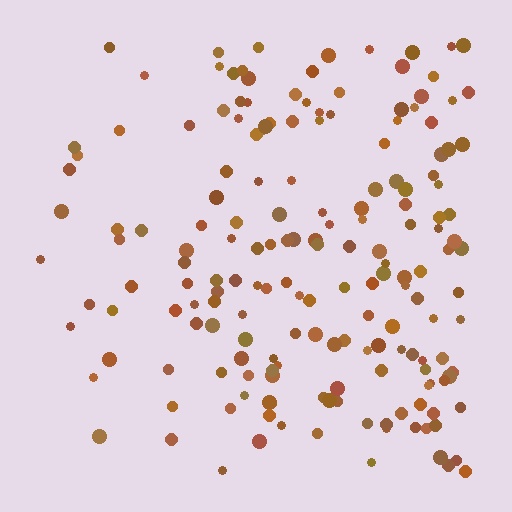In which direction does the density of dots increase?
From left to right, with the right side densest.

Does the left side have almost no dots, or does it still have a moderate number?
Still a moderate number, just noticeably fewer than the right.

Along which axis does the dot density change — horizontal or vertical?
Horizontal.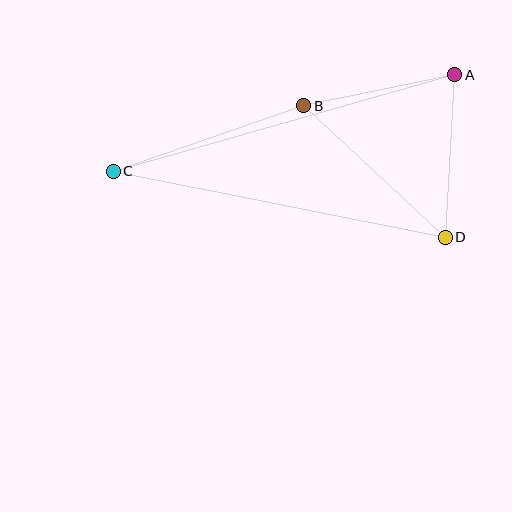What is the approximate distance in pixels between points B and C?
The distance between B and C is approximately 202 pixels.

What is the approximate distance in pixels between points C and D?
The distance between C and D is approximately 338 pixels.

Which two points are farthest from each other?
Points A and C are farthest from each other.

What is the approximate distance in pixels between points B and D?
The distance between B and D is approximately 193 pixels.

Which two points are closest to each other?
Points A and B are closest to each other.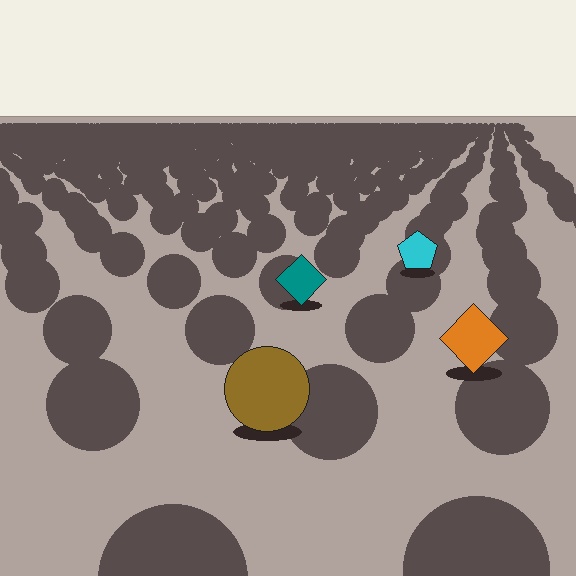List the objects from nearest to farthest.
From nearest to farthest: the brown circle, the orange diamond, the teal diamond, the cyan pentagon.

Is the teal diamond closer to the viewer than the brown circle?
No. The brown circle is closer — you can tell from the texture gradient: the ground texture is coarser near it.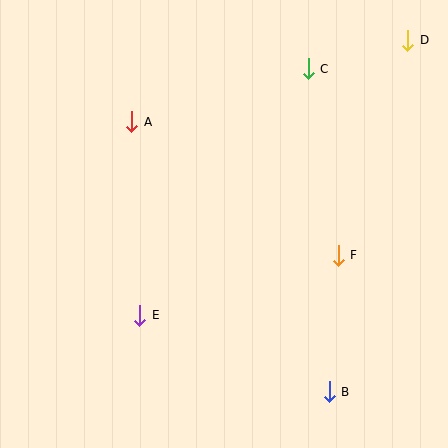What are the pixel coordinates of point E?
Point E is at (140, 315).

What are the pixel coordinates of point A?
Point A is at (132, 122).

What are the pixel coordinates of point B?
Point B is at (329, 392).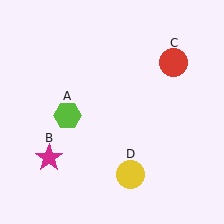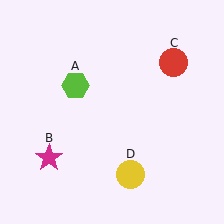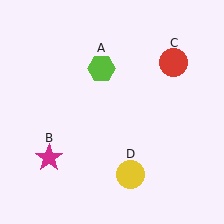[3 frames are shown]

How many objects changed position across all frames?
1 object changed position: lime hexagon (object A).